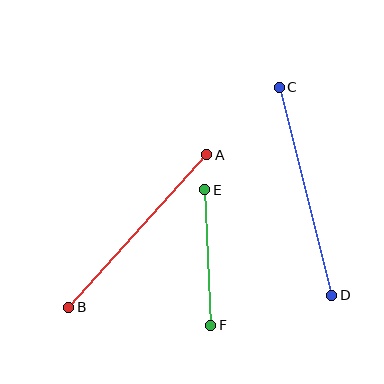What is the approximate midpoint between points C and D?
The midpoint is at approximately (306, 191) pixels.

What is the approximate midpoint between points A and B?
The midpoint is at approximately (138, 231) pixels.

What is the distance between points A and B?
The distance is approximately 206 pixels.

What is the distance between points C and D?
The distance is approximately 215 pixels.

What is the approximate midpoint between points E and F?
The midpoint is at approximately (208, 257) pixels.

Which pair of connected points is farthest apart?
Points C and D are farthest apart.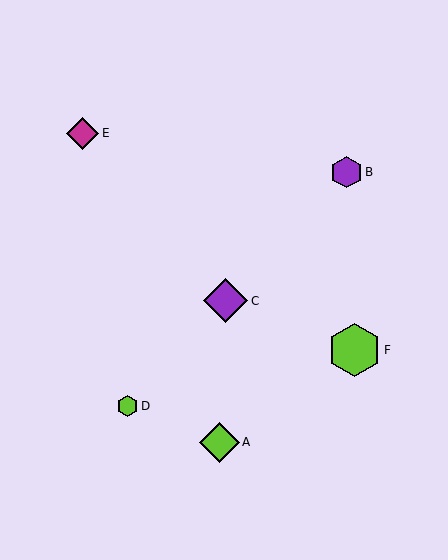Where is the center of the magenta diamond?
The center of the magenta diamond is at (83, 133).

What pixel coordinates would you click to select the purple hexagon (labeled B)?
Click at (346, 172) to select the purple hexagon B.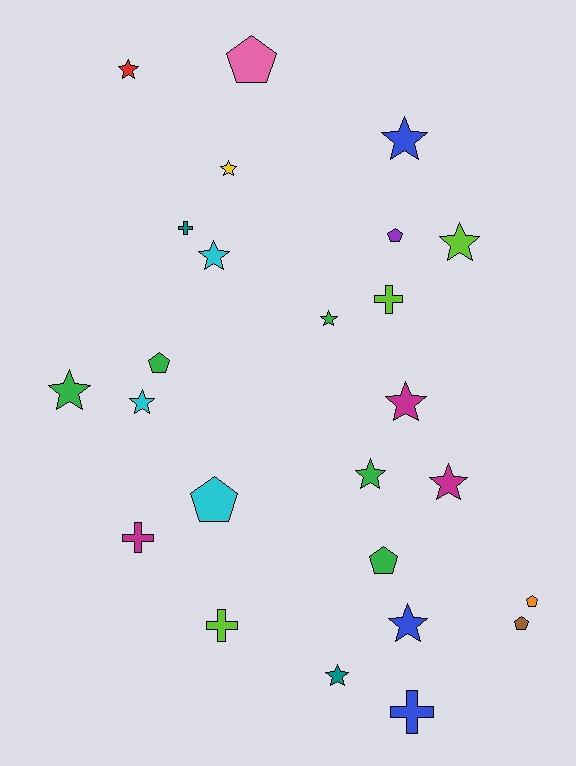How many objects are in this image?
There are 25 objects.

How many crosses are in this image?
There are 5 crosses.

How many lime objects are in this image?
There are 3 lime objects.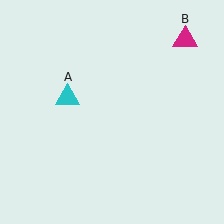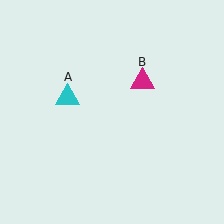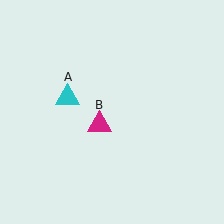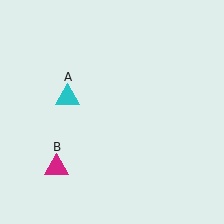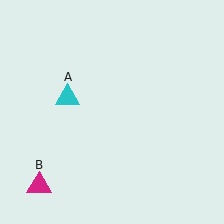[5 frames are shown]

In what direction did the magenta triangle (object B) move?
The magenta triangle (object B) moved down and to the left.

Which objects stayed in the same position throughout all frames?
Cyan triangle (object A) remained stationary.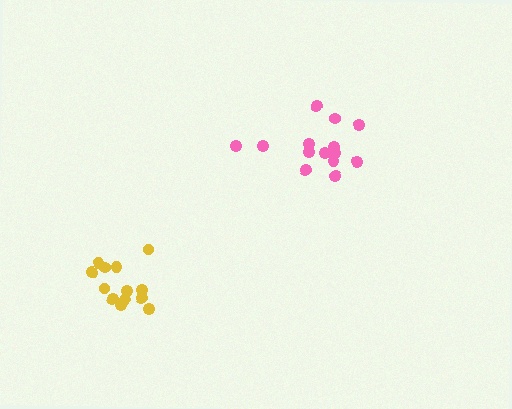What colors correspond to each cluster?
The clusters are colored: pink, yellow.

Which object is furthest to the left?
The yellow cluster is leftmost.